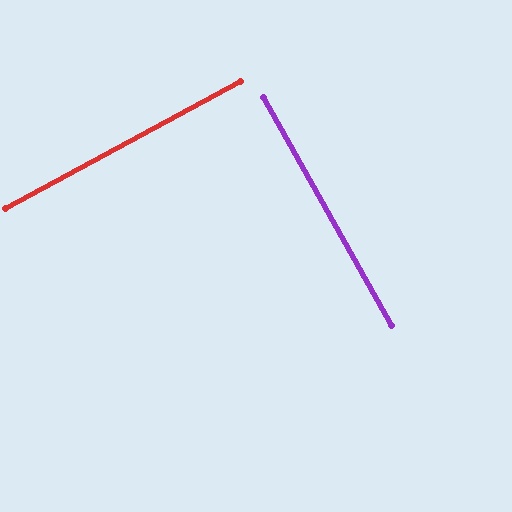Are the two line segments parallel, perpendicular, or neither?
Perpendicular — they meet at approximately 89°.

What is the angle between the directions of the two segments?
Approximately 89 degrees.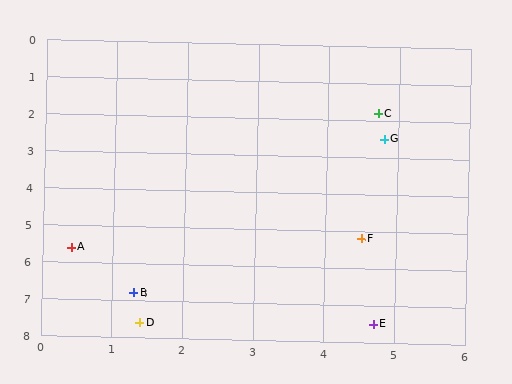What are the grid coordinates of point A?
Point A is at approximately (0.4, 5.6).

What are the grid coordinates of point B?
Point B is at approximately (1.3, 6.8).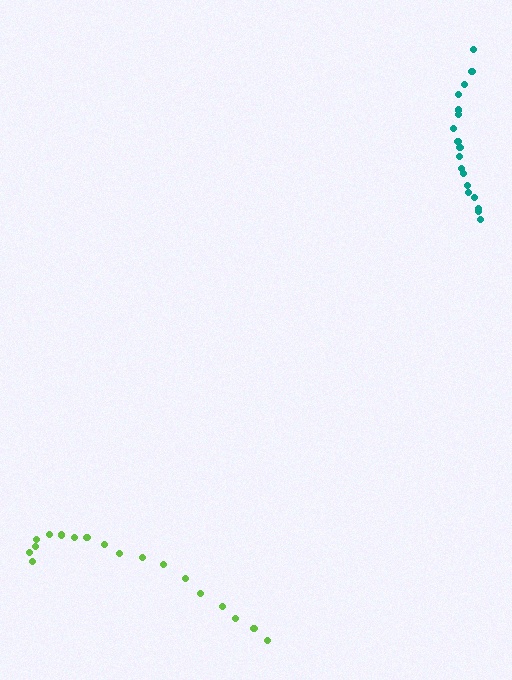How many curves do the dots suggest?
There are 2 distinct paths.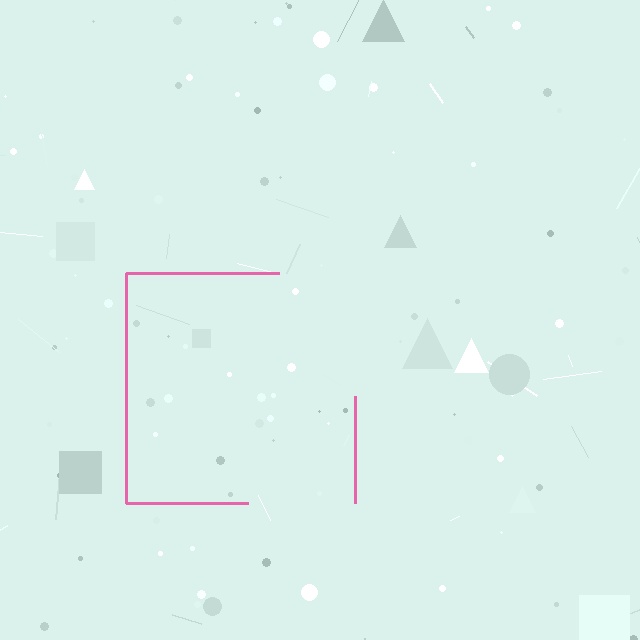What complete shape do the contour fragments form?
The contour fragments form a square.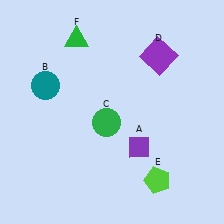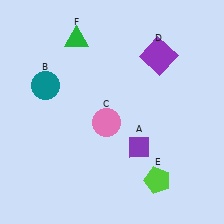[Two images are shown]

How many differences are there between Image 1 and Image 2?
There is 1 difference between the two images.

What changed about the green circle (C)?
In Image 1, C is green. In Image 2, it changed to pink.